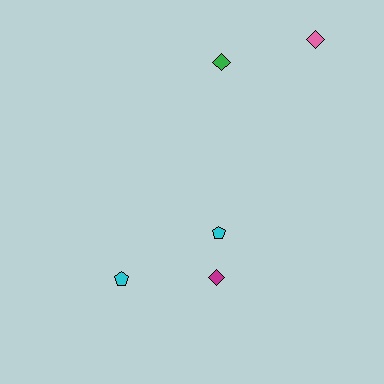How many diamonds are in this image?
There are 3 diamonds.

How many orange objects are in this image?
There are no orange objects.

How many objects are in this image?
There are 5 objects.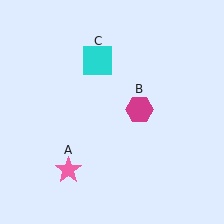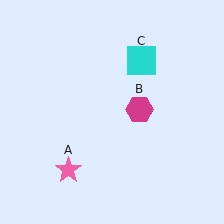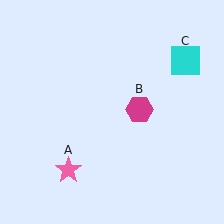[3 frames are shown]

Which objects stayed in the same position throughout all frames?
Pink star (object A) and magenta hexagon (object B) remained stationary.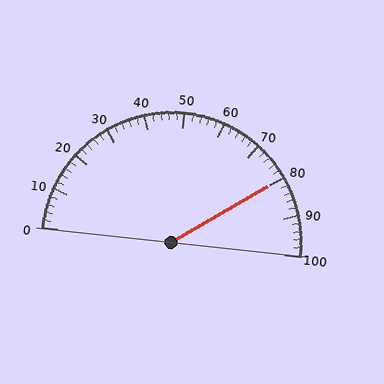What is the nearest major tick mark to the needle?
The nearest major tick mark is 80.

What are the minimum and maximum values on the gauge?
The gauge ranges from 0 to 100.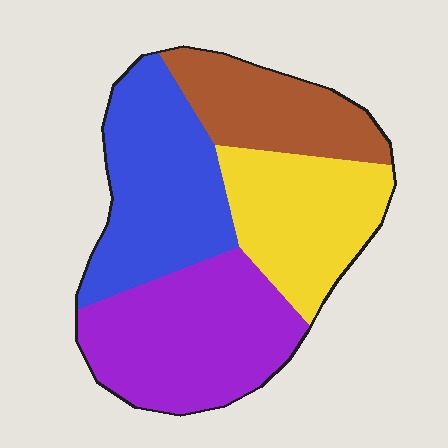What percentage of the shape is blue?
Blue takes up about one quarter (1/4) of the shape.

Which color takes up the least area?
Brown, at roughly 20%.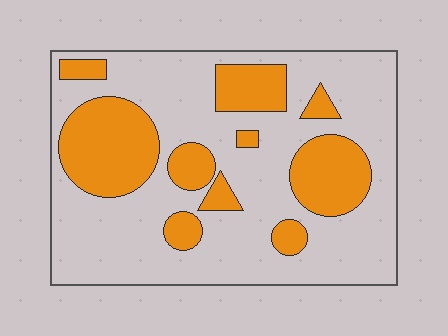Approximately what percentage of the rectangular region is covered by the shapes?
Approximately 30%.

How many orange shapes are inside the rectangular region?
10.